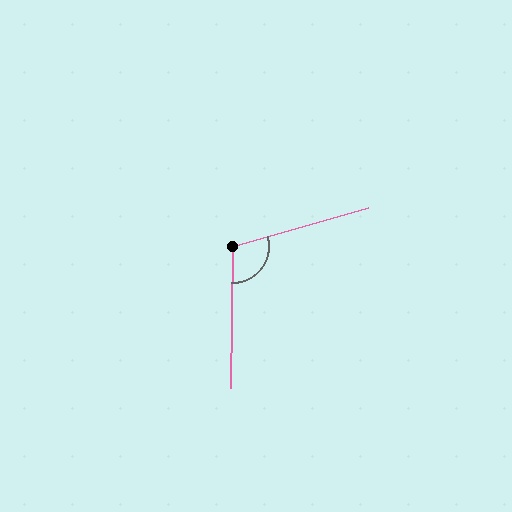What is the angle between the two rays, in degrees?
Approximately 107 degrees.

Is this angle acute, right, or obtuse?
It is obtuse.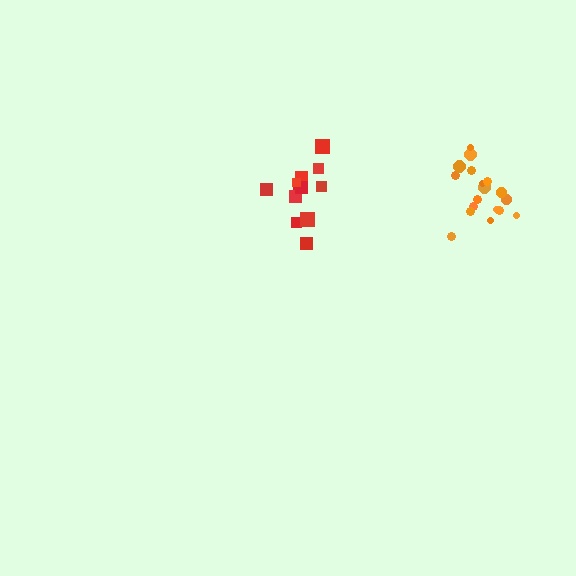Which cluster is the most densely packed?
Orange.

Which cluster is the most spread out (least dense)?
Red.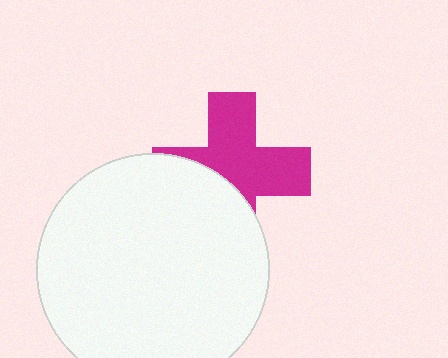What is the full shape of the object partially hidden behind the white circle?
The partially hidden object is a magenta cross.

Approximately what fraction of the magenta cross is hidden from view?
Roughly 41% of the magenta cross is hidden behind the white circle.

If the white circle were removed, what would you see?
You would see the complete magenta cross.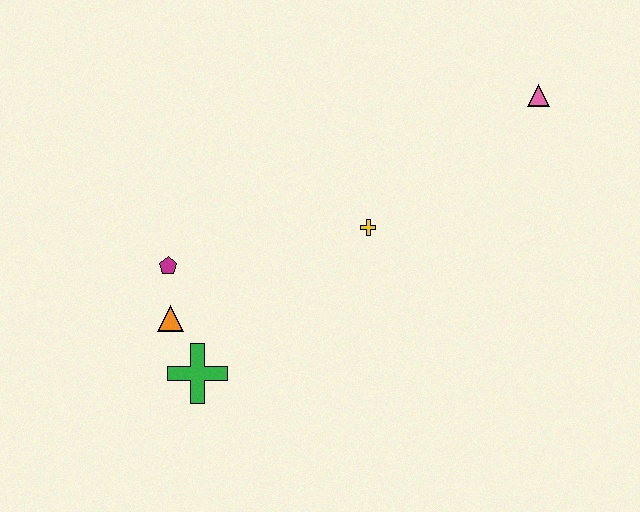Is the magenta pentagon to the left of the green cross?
Yes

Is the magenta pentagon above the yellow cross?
No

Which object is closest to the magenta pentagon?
The orange triangle is closest to the magenta pentagon.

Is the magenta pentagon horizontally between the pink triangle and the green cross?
No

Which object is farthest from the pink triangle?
The green cross is farthest from the pink triangle.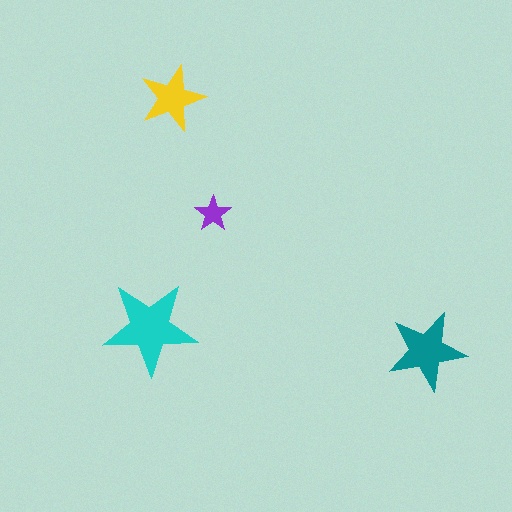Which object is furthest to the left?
The cyan star is leftmost.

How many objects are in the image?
There are 4 objects in the image.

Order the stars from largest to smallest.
the cyan one, the teal one, the yellow one, the purple one.